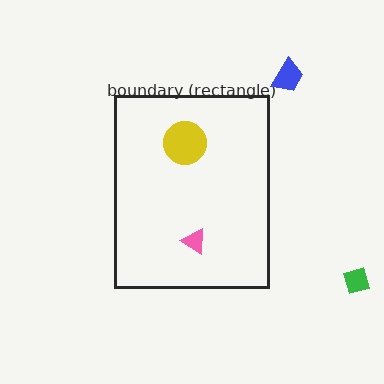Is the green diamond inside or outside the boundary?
Outside.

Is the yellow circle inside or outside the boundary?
Inside.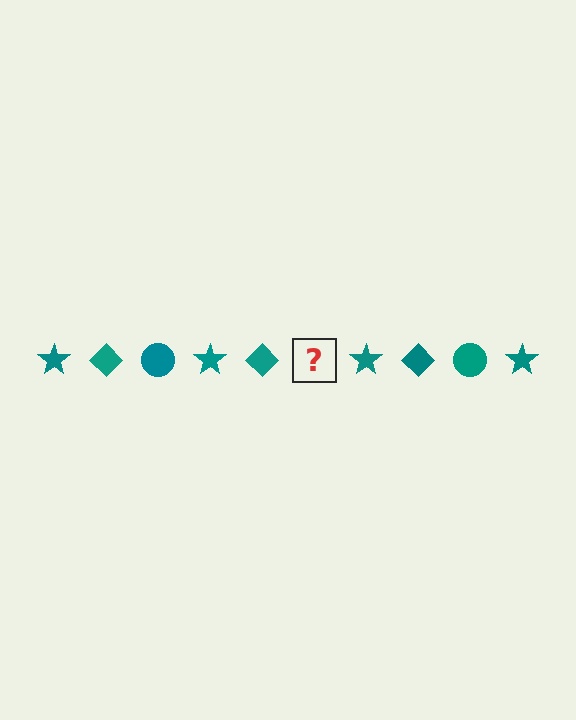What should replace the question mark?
The question mark should be replaced with a teal circle.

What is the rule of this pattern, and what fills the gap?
The rule is that the pattern cycles through star, diamond, circle shapes in teal. The gap should be filled with a teal circle.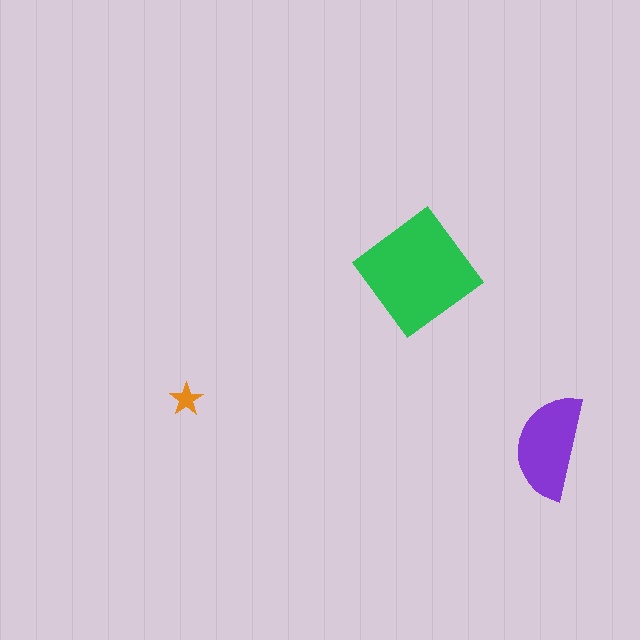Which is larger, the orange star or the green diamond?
The green diamond.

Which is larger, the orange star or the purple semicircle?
The purple semicircle.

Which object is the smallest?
The orange star.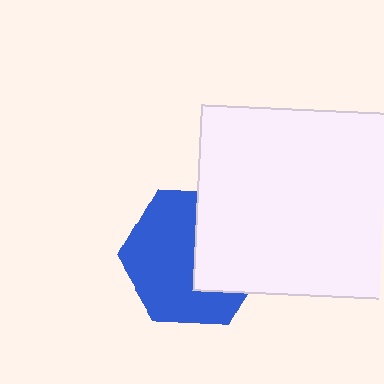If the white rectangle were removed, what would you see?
You would see the complete blue hexagon.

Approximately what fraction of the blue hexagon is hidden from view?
Roughly 39% of the blue hexagon is hidden behind the white rectangle.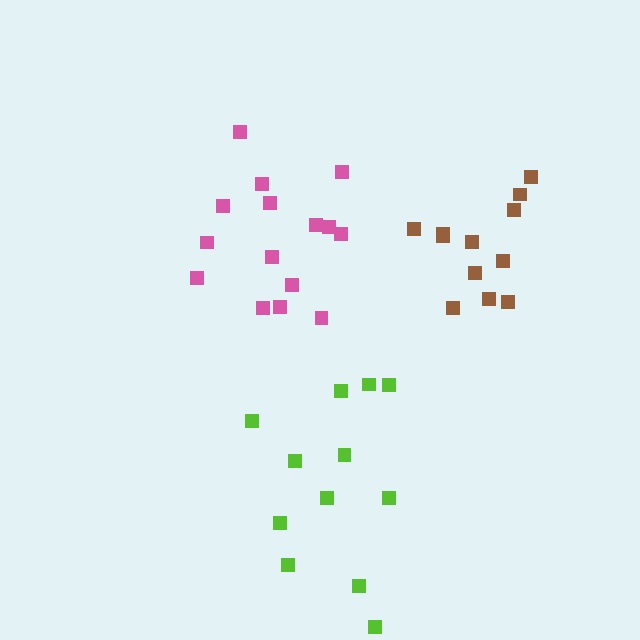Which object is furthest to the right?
The brown cluster is rightmost.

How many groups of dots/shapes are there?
There are 3 groups.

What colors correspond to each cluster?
The clusters are colored: pink, lime, brown.